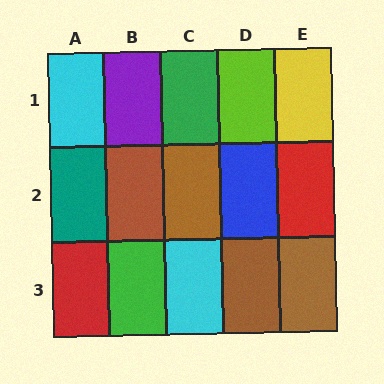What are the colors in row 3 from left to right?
Red, green, cyan, brown, brown.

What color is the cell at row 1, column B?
Purple.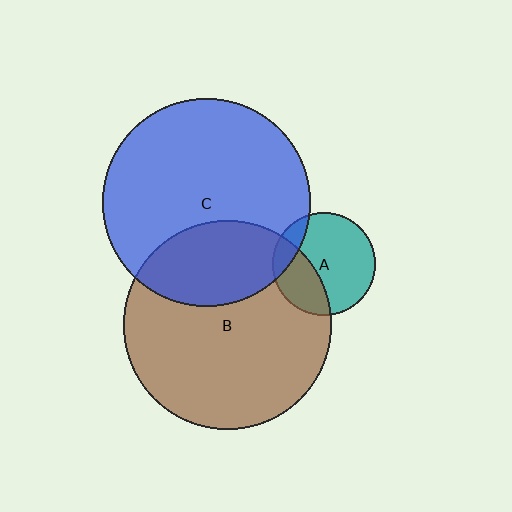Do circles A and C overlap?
Yes.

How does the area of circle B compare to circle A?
Approximately 4.1 times.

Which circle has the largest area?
Circle B (brown).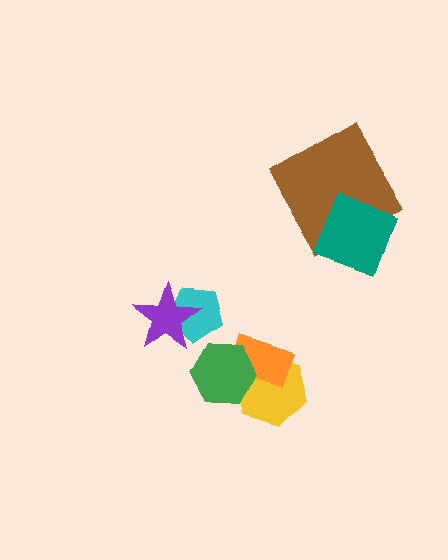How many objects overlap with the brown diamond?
1 object overlaps with the brown diamond.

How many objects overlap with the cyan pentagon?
1 object overlaps with the cyan pentagon.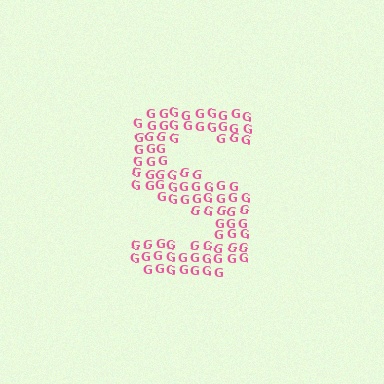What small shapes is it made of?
It is made of small letter G's.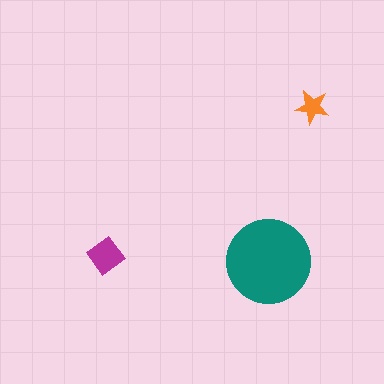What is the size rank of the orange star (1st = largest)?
3rd.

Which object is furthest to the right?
The orange star is rightmost.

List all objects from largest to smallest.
The teal circle, the magenta diamond, the orange star.